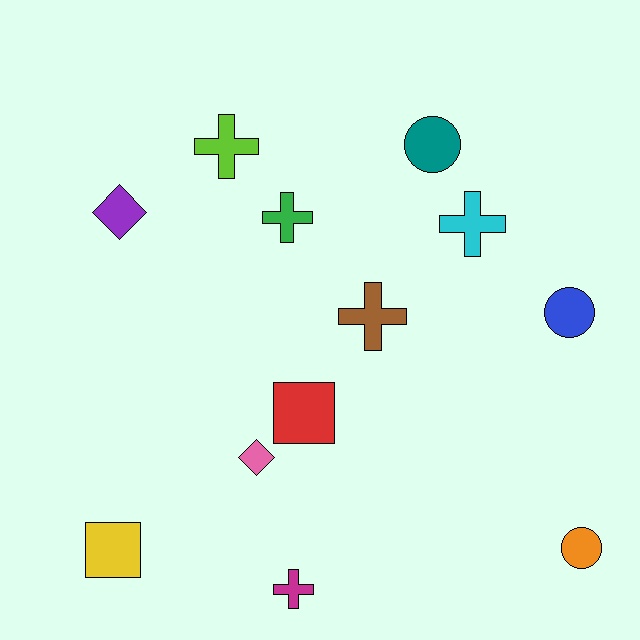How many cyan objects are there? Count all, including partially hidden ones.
There is 1 cyan object.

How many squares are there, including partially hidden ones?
There are 2 squares.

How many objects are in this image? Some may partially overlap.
There are 12 objects.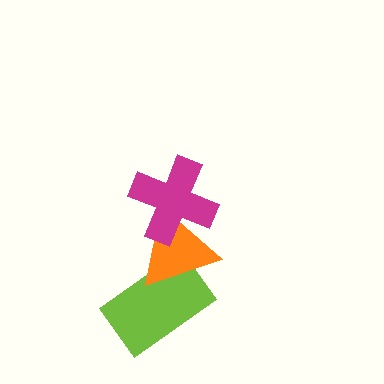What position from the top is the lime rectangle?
The lime rectangle is 3rd from the top.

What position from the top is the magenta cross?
The magenta cross is 1st from the top.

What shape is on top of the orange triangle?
The magenta cross is on top of the orange triangle.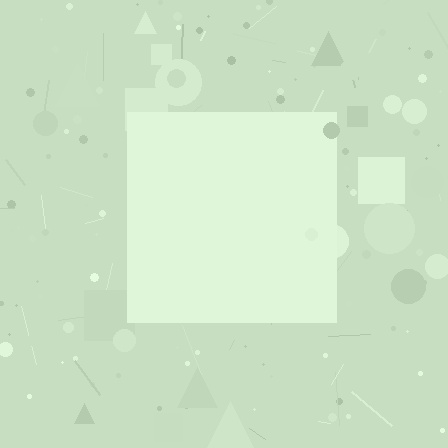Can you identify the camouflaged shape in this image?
The camouflaged shape is a square.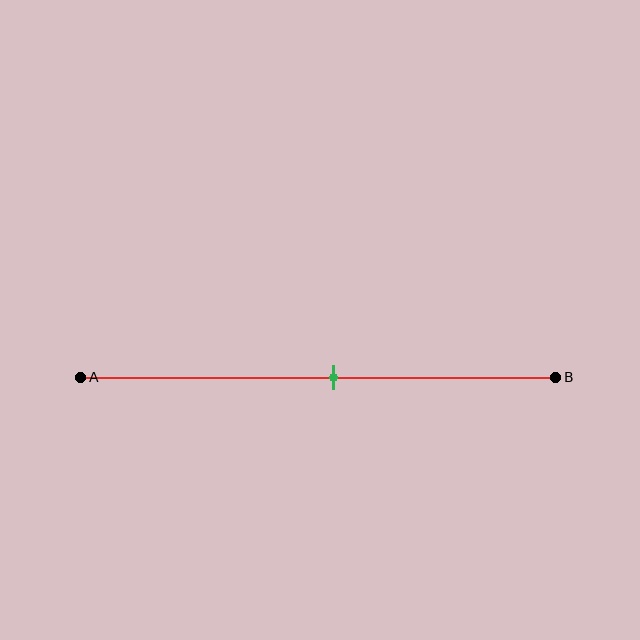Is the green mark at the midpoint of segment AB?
No, the mark is at about 55% from A, not at the 50% midpoint.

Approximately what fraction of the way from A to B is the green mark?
The green mark is approximately 55% of the way from A to B.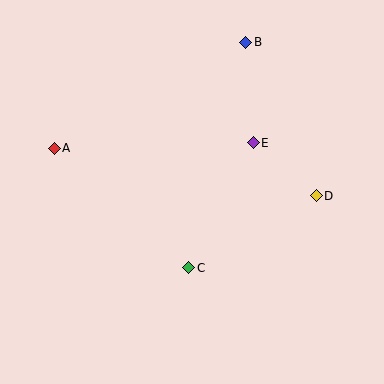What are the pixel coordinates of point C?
Point C is at (189, 268).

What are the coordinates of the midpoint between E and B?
The midpoint between E and B is at (250, 93).